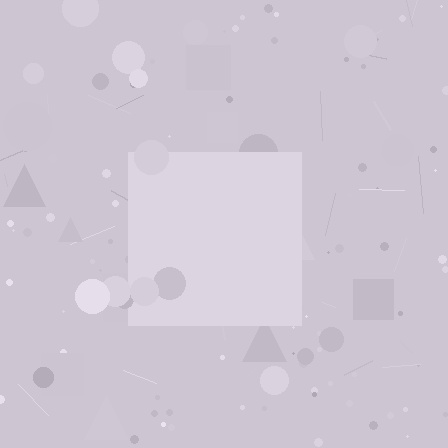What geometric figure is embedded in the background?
A square is embedded in the background.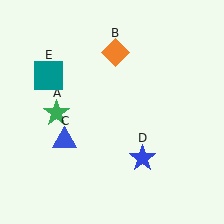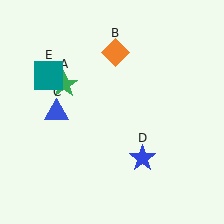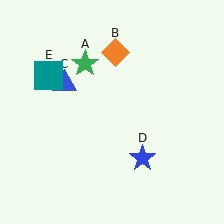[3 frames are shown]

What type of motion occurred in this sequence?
The green star (object A), blue triangle (object C) rotated clockwise around the center of the scene.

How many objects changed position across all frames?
2 objects changed position: green star (object A), blue triangle (object C).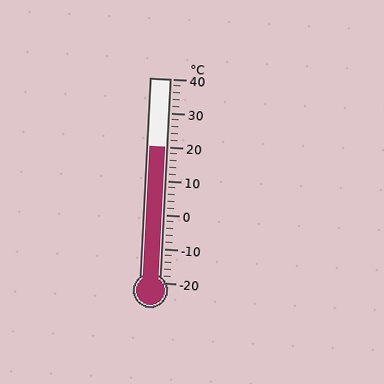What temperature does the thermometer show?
The thermometer shows approximately 20°C.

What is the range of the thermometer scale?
The thermometer scale ranges from -20°C to 40°C.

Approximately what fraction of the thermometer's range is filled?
The thermometer is filled to approximately 65% of its range.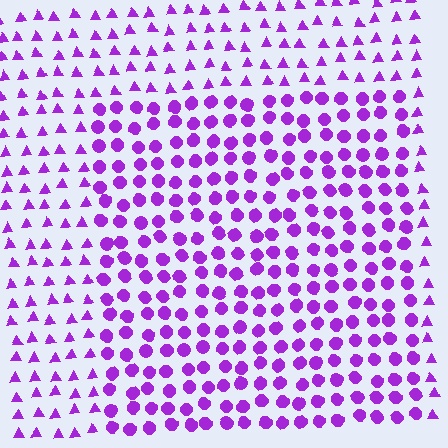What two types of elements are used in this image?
The image uses circles inside the rectangle region and triangles outside it.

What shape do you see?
I see a rectangle.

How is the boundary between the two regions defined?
The boundary is defined by a change in element shape: circles inside vs. triangles outside. All elements share the same color and spacing.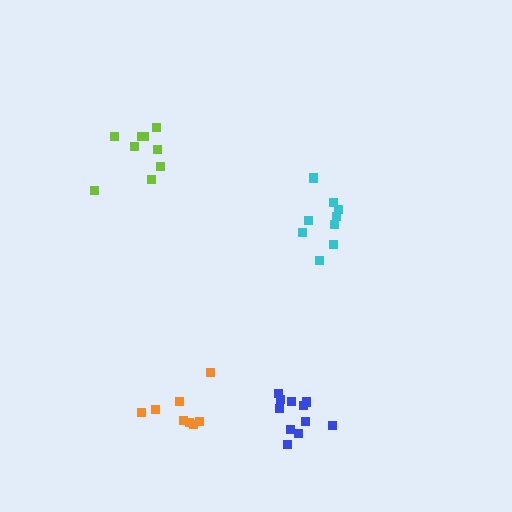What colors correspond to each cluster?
The clusters are colored: orange, lime, blue, cyan.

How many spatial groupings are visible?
There are 4 spatial groupings.